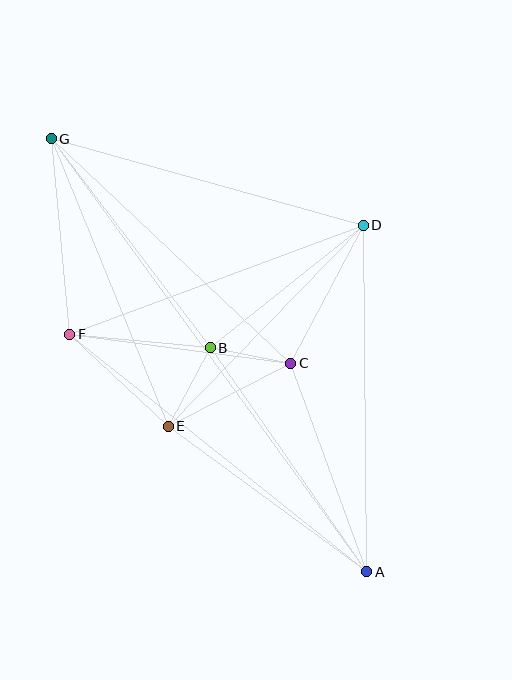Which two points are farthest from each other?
Points A and G are farthest from each other.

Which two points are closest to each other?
Points B and C are closest to each other.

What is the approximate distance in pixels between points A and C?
The distance between A and C is approximately 222 pixels.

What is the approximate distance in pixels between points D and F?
The distance between D and F is approximately 313 pixels.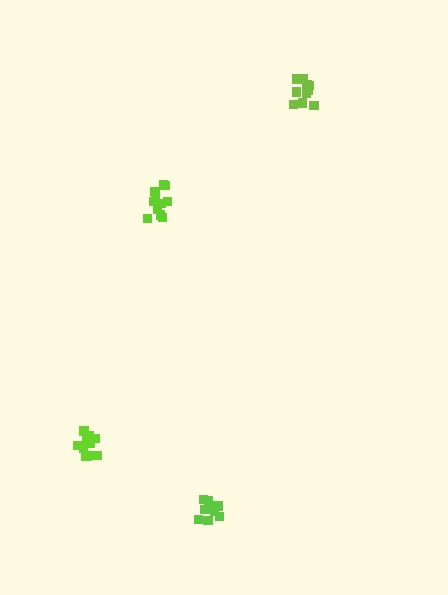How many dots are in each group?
Group 1: 11 dots, Group 2: 9 dots, Group 3: 10 dots, Group 4: 11 dots (41 total).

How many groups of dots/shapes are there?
There are 4 groups.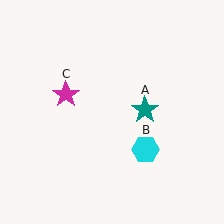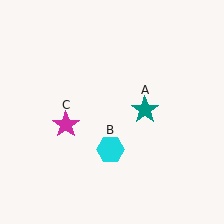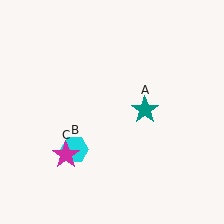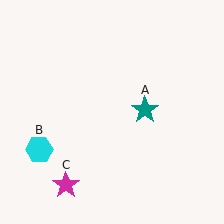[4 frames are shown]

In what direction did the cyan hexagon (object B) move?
The cyan hexagon (object B) moved left.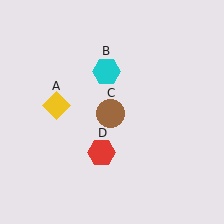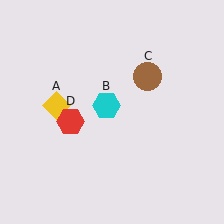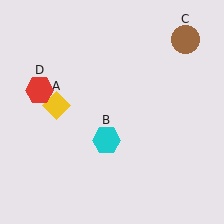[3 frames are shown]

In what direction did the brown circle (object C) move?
The brown circle (object C) moved up and to the right.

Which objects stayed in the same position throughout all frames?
Yellow diamond (object A) remained stationary.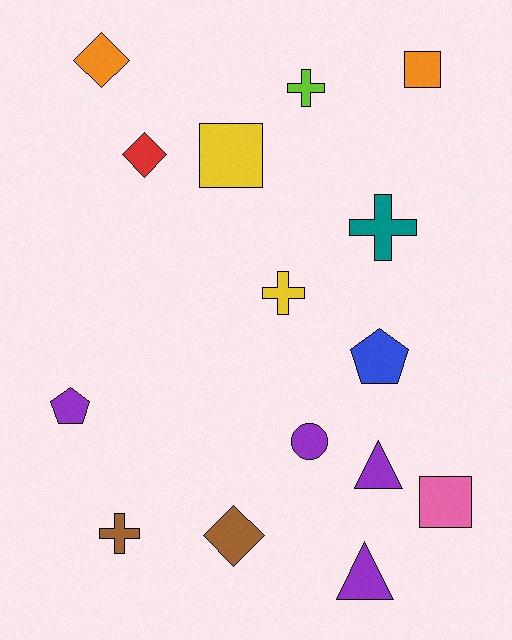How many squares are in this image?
There are 3 squares.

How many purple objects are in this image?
There are 4 purple objects.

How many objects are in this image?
There are 15 objects.